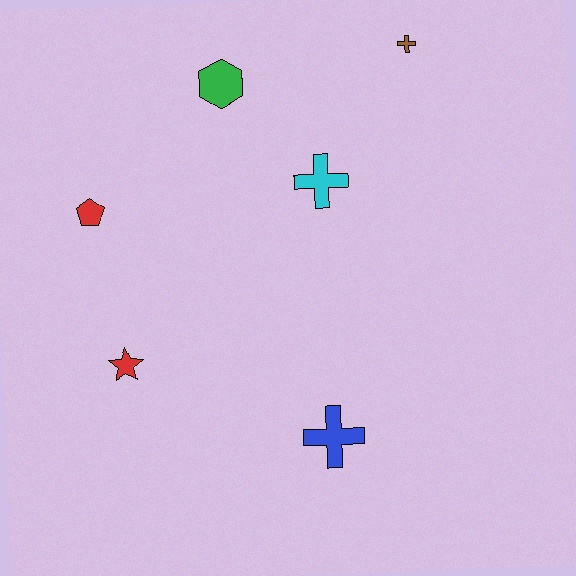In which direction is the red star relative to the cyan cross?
The red star is to the left of the cyan cross.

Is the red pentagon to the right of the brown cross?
No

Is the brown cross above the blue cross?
Yes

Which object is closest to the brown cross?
The cyan cross is closest to the brown cross.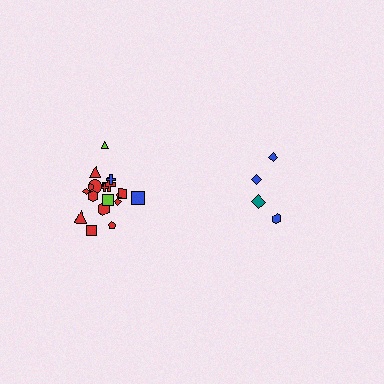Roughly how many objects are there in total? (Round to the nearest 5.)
Roughly 20 objects in total.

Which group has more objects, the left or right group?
The left group.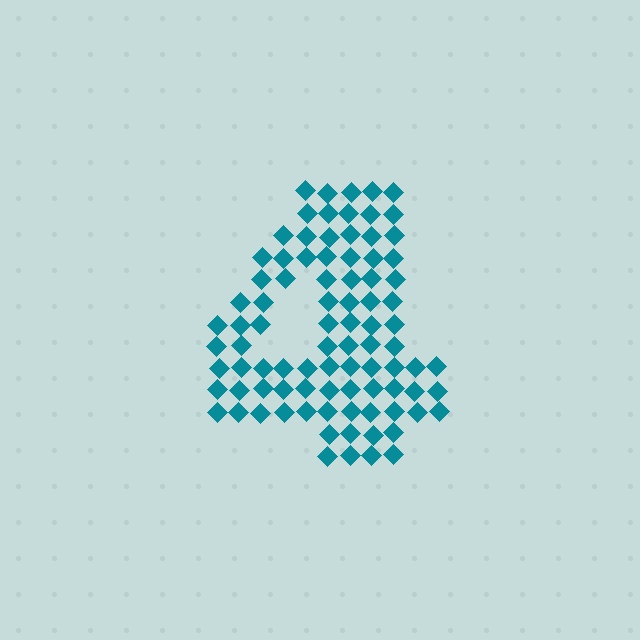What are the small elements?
The small elements are diamonds.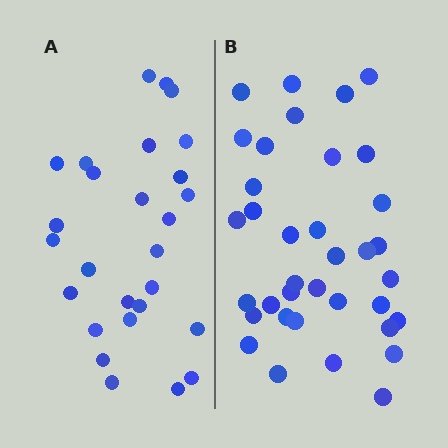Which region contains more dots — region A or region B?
Region B (the right region) has more dots.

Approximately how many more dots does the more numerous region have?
Region B has roughly 8 or so more dots than region A.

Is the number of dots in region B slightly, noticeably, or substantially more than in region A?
Region B has noticeably more, but not dramatically so. The ratio is roughly 1.3 to 1.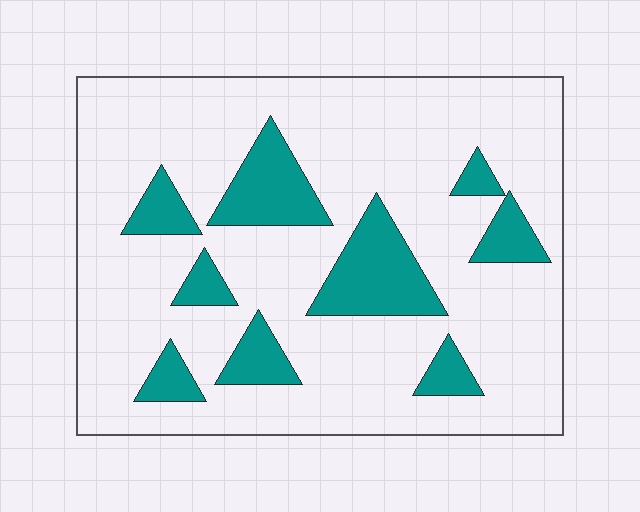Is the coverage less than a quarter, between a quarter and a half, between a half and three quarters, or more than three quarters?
Less than a quarter.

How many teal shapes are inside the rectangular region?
9.